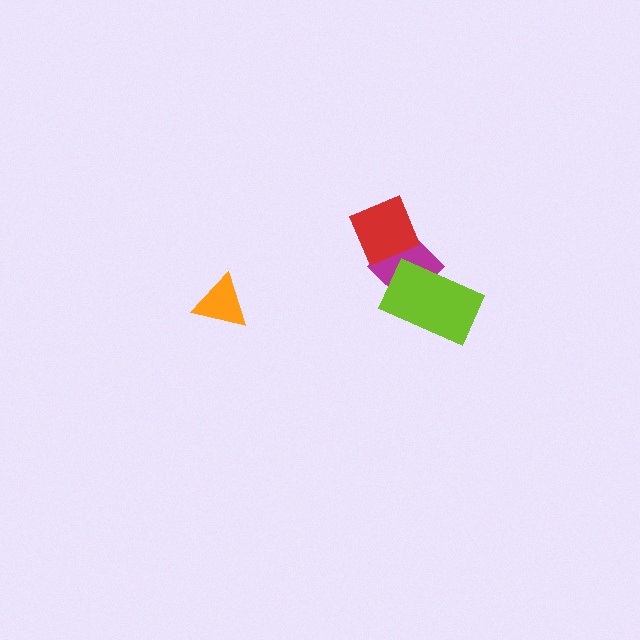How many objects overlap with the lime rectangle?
1 object overlaps with the lime rectangle.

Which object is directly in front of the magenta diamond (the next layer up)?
The red diamond is directly in front of the magenta diamond.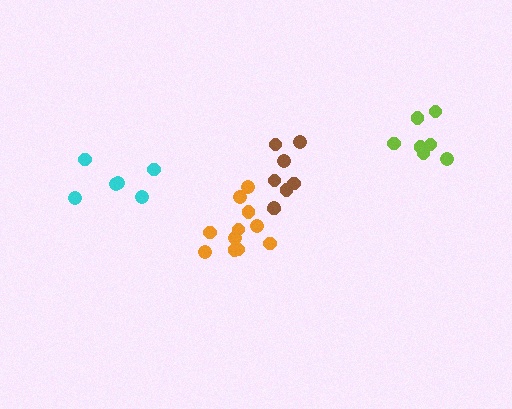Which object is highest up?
The lime cluster is topmost.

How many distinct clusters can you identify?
There are 4 distinct clusters.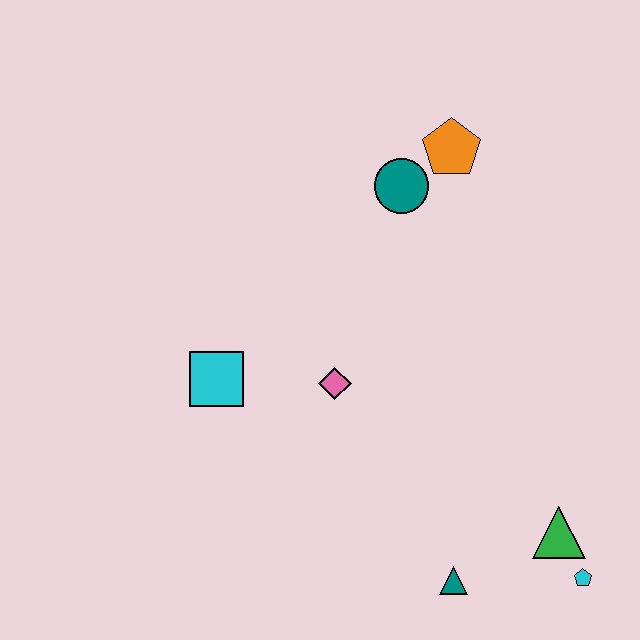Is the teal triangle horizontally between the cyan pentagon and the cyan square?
Yes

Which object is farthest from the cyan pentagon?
The orange pentagon is farthest from the cyan pentagon.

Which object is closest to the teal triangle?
The green triangle is closest to the teal triangle.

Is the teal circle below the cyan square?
No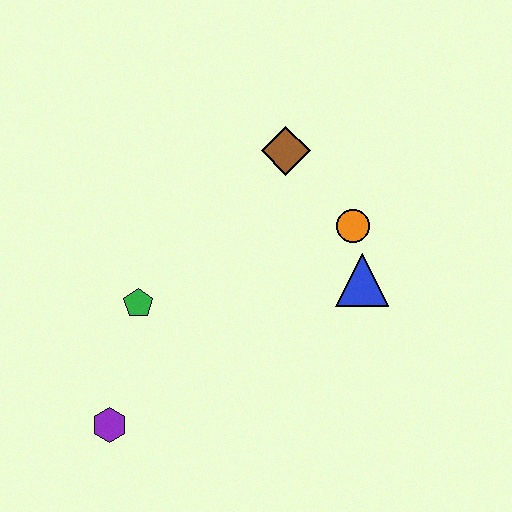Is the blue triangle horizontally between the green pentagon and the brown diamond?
No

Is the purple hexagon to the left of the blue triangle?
Yes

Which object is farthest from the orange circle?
The purple hexagon is farthest from the orange circle.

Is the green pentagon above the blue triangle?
No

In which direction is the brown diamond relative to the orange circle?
The brown diamond is above the orange circle.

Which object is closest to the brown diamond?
The orange circle is closest to the brown diamond.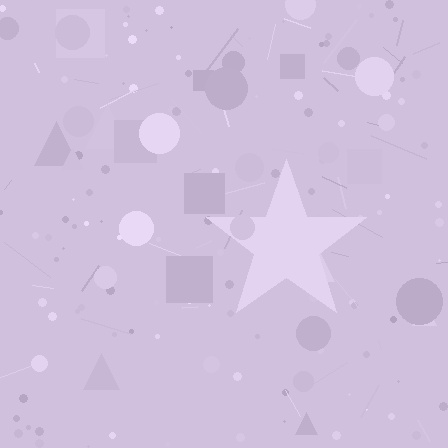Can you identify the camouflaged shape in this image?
The camouflaged shape is a star.